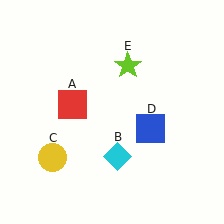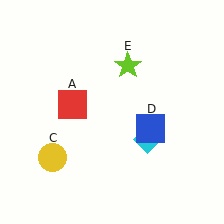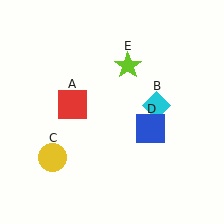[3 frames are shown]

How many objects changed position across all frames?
1 object changed position: cyan diamond (object B).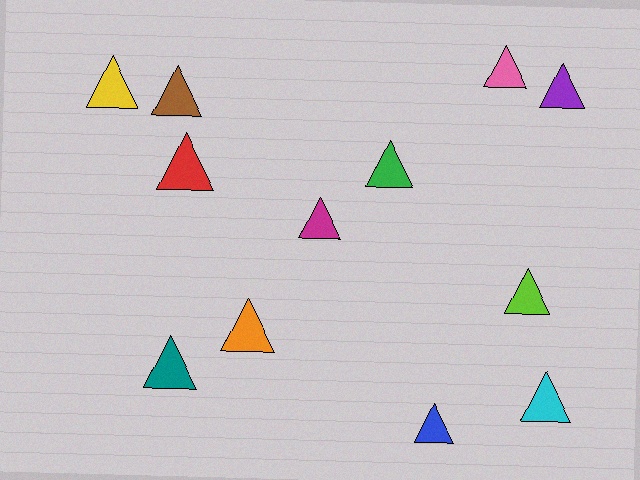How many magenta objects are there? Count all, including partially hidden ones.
There is 1 magenta object.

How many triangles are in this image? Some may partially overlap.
There are 12 triangles.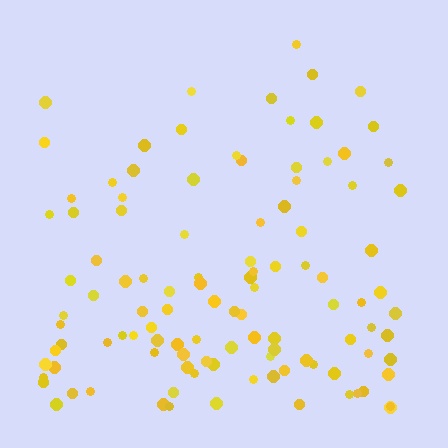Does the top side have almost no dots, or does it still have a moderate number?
Still a moderate number, just noticeably fewer than the bottom.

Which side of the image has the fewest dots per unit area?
The top.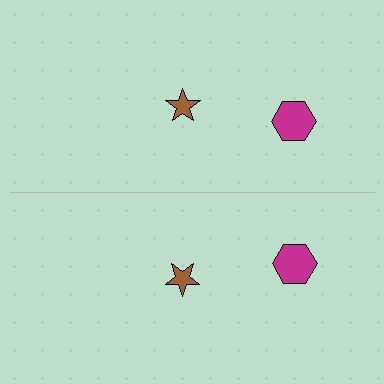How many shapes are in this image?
There are 4 shapes in this image.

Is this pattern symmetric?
Yes, this pattern has bilateral (reflection) symmetry.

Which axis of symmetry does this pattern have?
The pattern has a horizontal axis of symmetry running through the center of the image.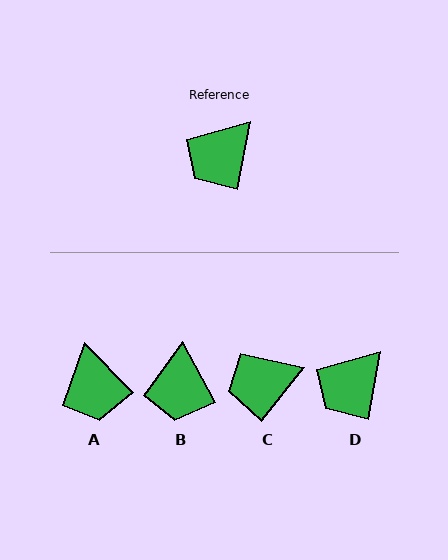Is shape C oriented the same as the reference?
No, it is off by about 28 degrees.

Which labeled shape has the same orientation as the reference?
D.